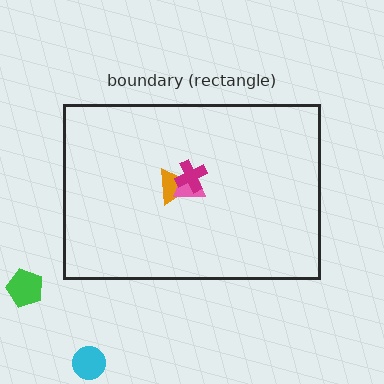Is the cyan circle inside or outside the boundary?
Outside.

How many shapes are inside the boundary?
3 inside, 2 outside.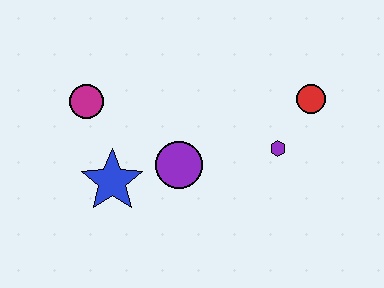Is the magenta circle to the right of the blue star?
No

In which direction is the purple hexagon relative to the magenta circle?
The purple hexagon is to the right of the magenta circle.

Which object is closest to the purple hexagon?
The red circle is closest to the purple hexagon.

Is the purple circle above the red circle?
No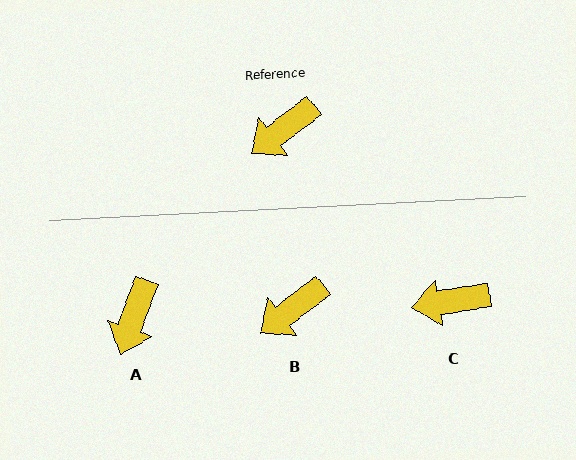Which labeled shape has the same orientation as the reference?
B.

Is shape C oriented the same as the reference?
No, it is off by about 28 degrees.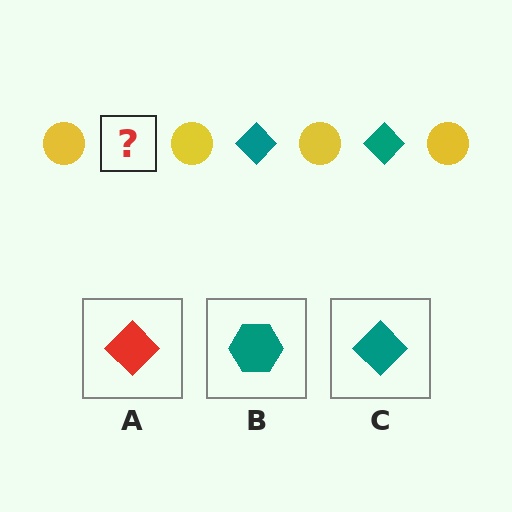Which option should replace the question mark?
Option C.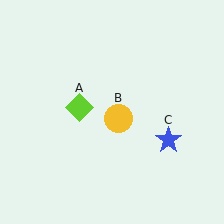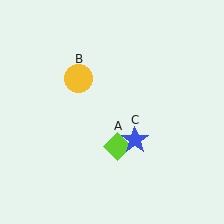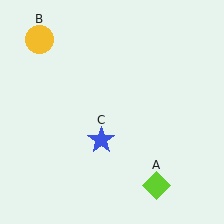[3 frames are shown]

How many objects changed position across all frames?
3 objects changed position: lime diamond (object A), yellow circle (object B), blue star (object C).